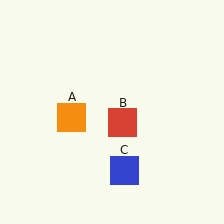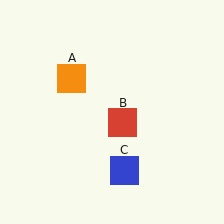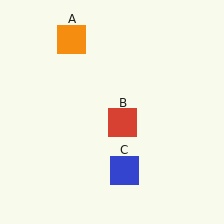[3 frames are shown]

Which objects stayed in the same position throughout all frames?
Red square (object B) and blue square (object C) remained stationary.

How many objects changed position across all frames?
1 object changed position: orange square (object A).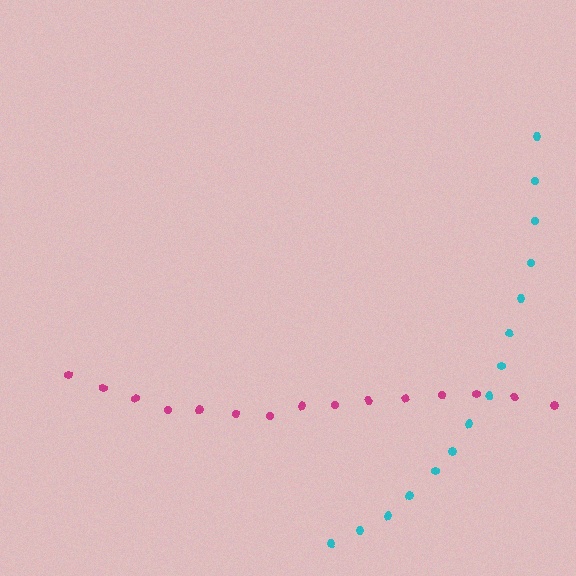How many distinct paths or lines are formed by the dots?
There are 2 distinct paths.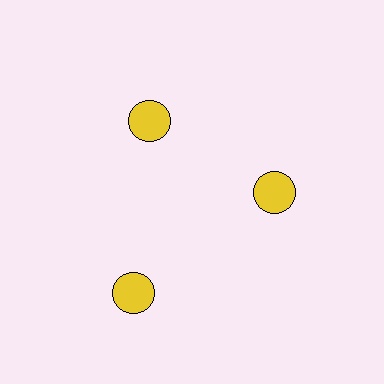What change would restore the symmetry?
The symmetry would be restored by moving it inward, back onto the ring so that all 3 circles sit at equal angles and equal distance from the center.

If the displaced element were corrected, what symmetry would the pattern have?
It would have 3-fold rotational symmetry — the pattern would map onto itself every 120 degrees.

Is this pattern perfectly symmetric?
No. The 3 yellow circles are arranged in a ring, but one element near the 7 o'clock position is pushed outward from the center, breaking the 3-fold rotational symmetry.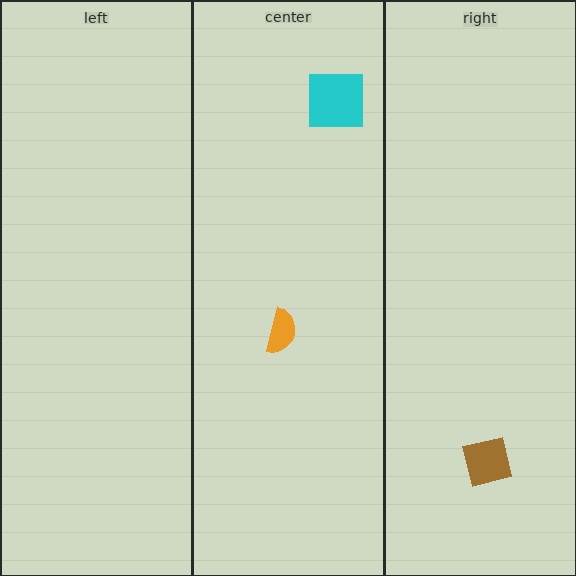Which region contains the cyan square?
The center region.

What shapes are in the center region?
The orange semicircle, the cyan square.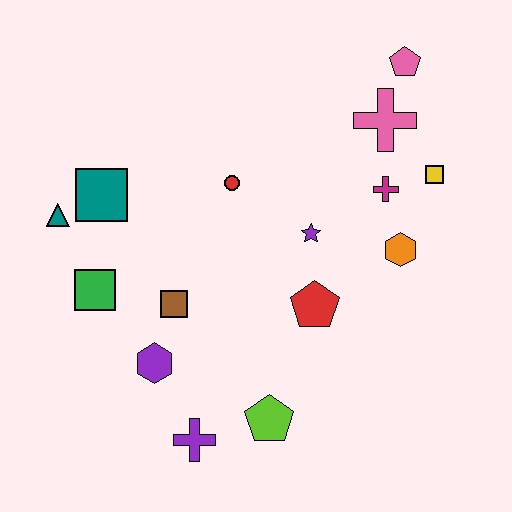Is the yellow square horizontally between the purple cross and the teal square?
No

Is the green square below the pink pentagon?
Yes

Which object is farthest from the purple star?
The teal triangle is farthest from the purple star.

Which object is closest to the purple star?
The red pentagon is closest to the purple star.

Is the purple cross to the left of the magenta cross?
Yes